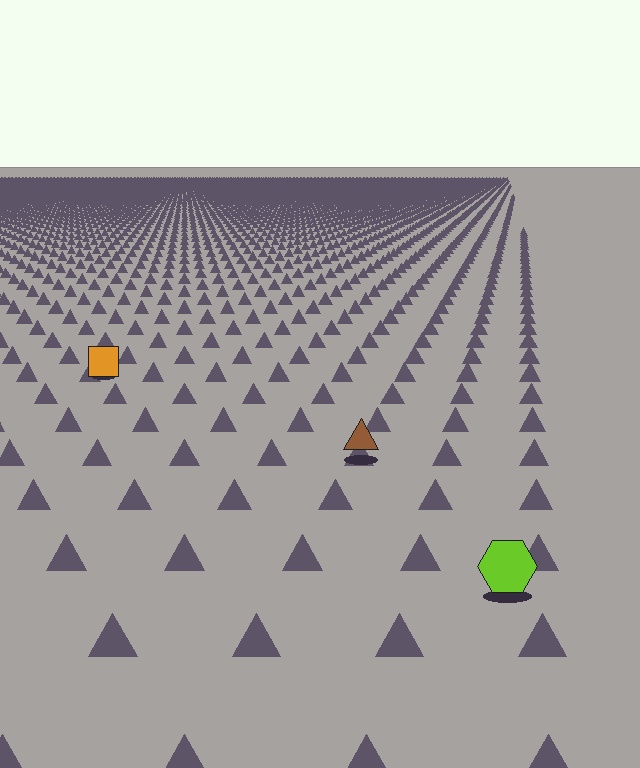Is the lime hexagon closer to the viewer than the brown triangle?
Yes. The lime hexagon is closer — you can tell from the texture gradient: the ground texture is coarser near it.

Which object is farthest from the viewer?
The orange square is farthest from the viewer. It appears smaller and the ground texture around it is denser.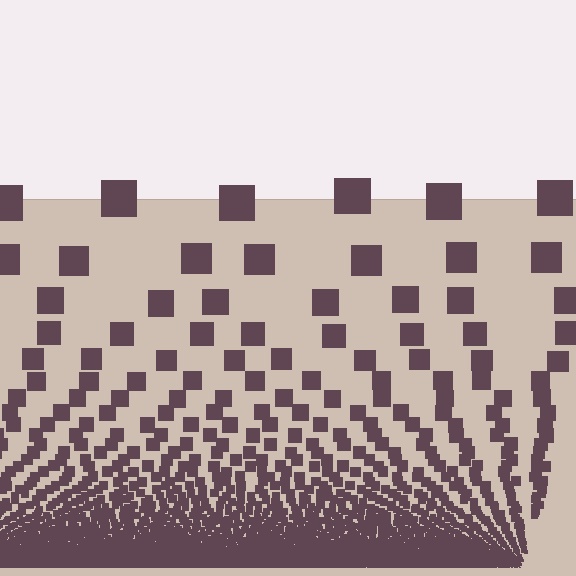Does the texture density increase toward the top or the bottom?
Density increases toward the bottom.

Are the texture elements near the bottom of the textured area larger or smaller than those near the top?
Smaller. The gradient is inverted — elements near the bottom are smaller and denser.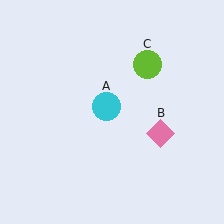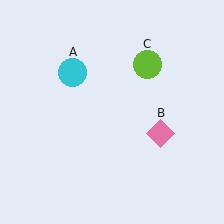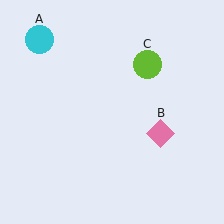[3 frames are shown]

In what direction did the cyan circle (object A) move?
The cyan circle (object A) moved up and to the left.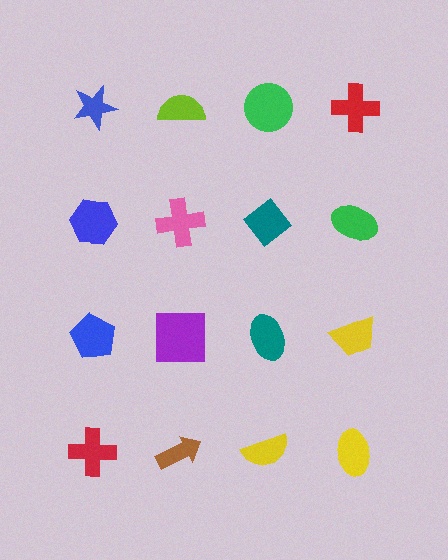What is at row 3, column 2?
A purple square.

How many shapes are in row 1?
4 shapes.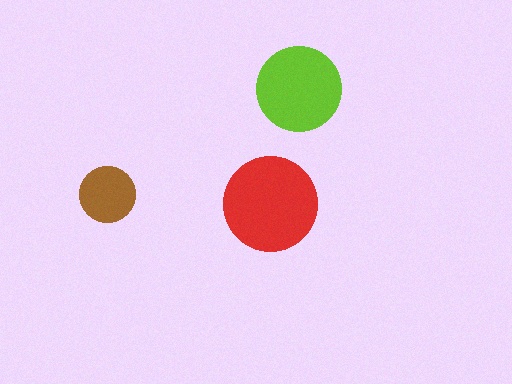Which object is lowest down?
The red circle is bottommost.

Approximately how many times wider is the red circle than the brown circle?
About 1.5 times wider.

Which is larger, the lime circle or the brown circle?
The lime one.